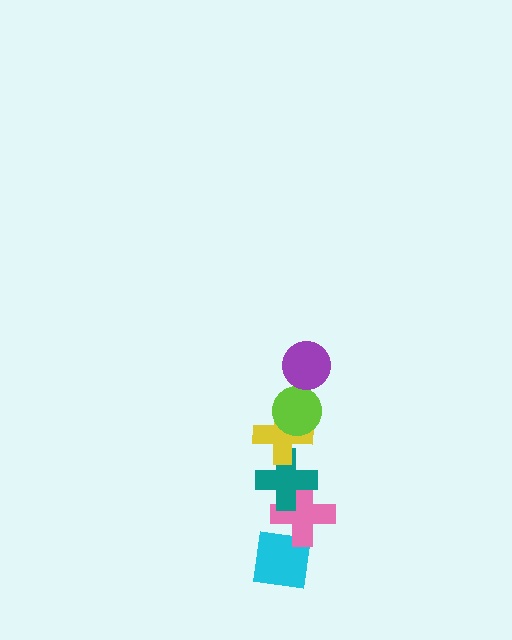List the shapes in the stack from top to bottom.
From top to bottom: the purple circle, the lime circle, the yellow cross, the teal cross, the pink cross, the cyan square.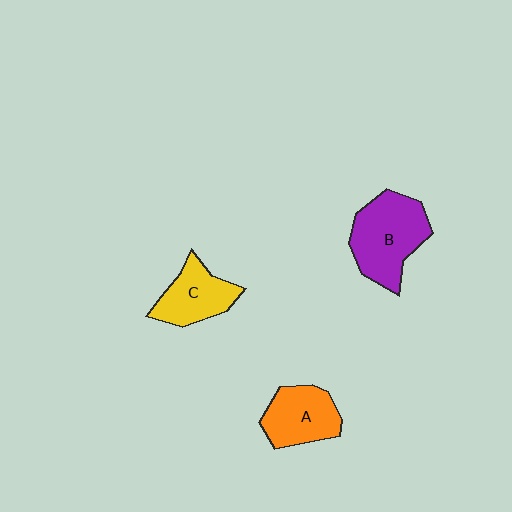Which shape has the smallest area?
Shape C (yellow).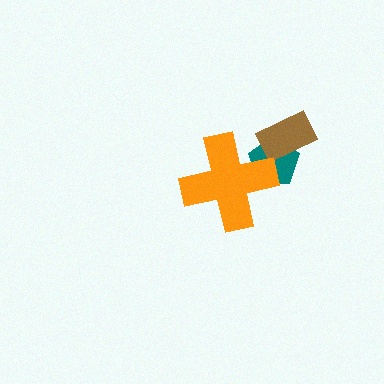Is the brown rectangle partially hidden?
No, no other shape covers it.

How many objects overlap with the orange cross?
1 object overlaps with the orange cross.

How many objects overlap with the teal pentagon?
2 objects overlap with the teal pentagon.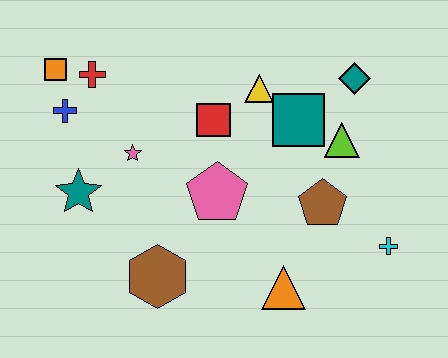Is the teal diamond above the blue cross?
Yes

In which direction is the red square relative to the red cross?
The red square is to the right of the red cross.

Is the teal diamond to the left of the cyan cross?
Yes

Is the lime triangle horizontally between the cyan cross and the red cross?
Yes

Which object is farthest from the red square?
The cyan cross is farthest from the red square.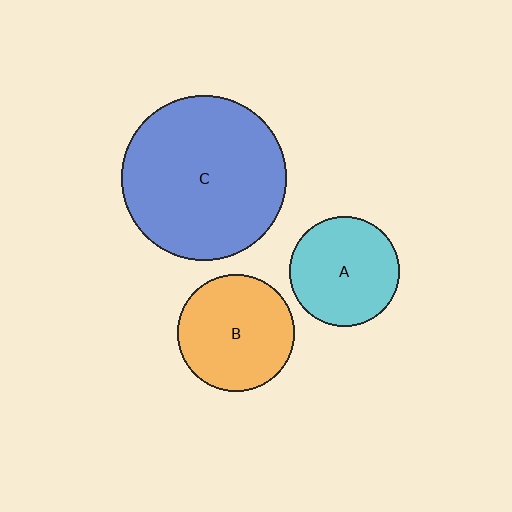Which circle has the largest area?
Circle C (blue).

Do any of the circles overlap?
No, none of the circles overlap.